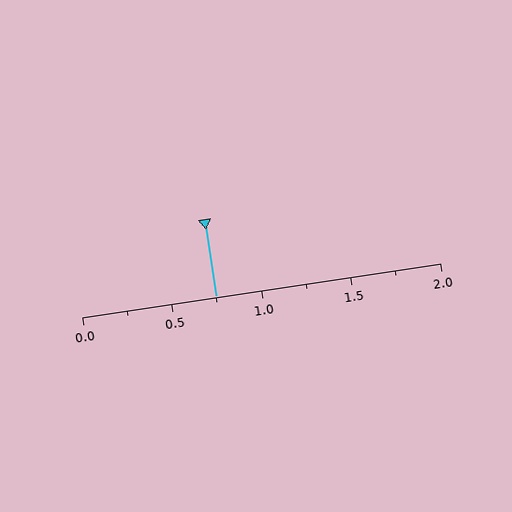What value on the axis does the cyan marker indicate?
The marker indicates approximately 0.75.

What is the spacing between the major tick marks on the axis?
The major ticks are spaced 0.5 apart.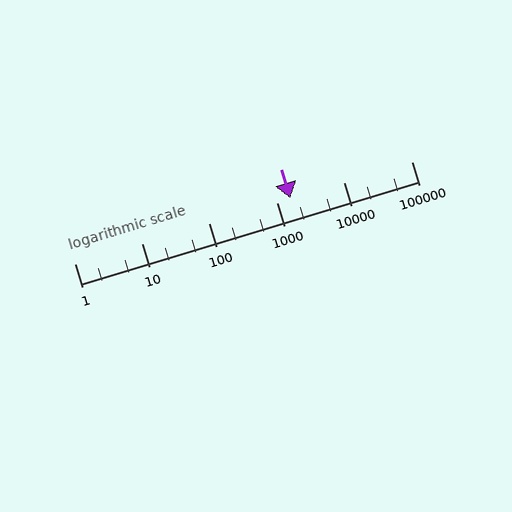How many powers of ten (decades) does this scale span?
The scale spans 5 decades, from 1 to 100000.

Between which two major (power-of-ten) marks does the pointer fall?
The pointer is between 1000 and 10000.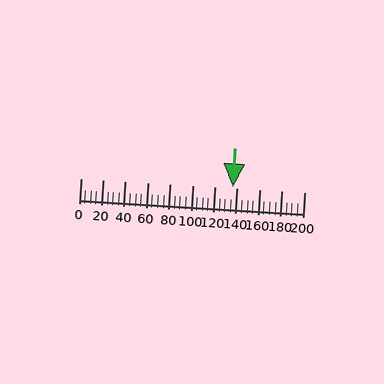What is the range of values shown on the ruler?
The ruler shows values from 0 to 200.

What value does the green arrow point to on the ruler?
The green arrow points to approximately 136.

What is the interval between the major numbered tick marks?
The major tick marks are spaced 20 units apart.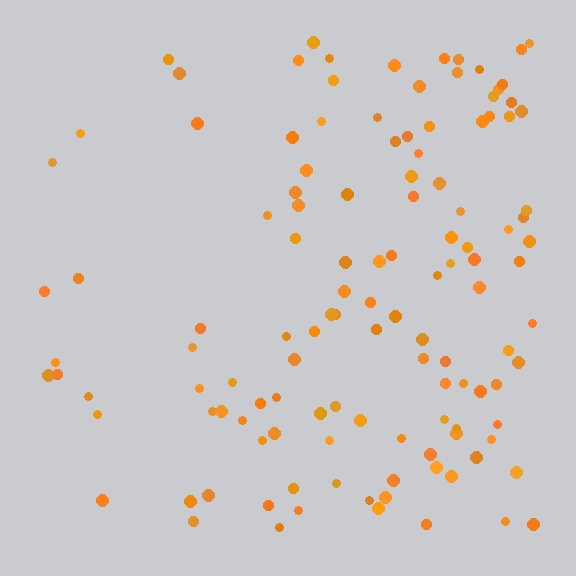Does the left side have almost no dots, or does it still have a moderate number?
Still a moderate number, just noticeably fewer than the right.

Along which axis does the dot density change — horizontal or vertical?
Horizontal.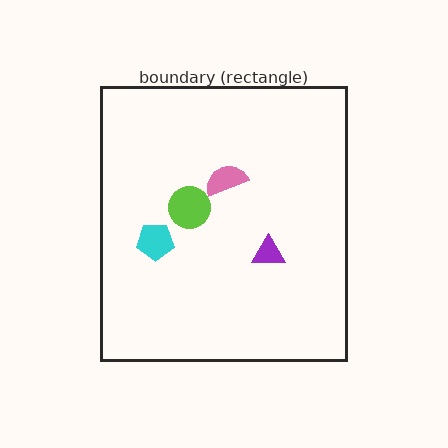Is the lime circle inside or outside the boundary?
Inside.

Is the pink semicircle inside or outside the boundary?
Inside.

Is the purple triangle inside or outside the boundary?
Inside.